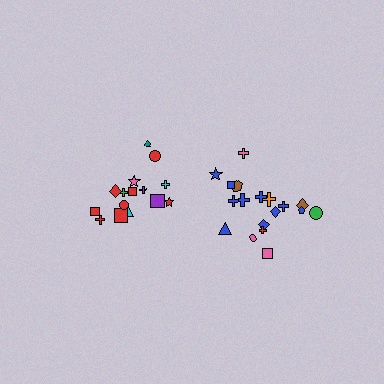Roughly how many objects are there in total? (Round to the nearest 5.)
Roughly 35 objects in total.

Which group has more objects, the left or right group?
The right group.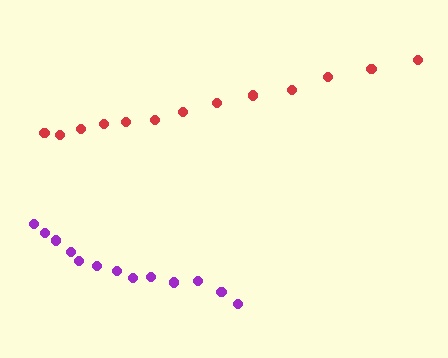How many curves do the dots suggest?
There are 2 distinct paths.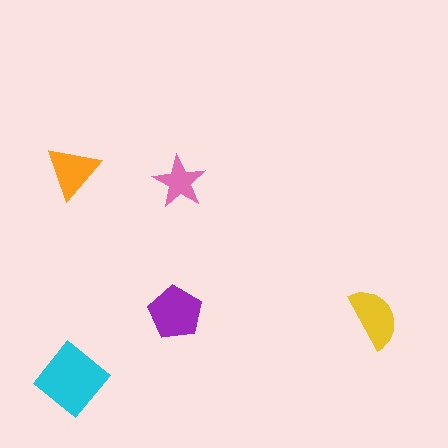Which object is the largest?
The cyan diamond.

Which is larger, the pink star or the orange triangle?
The orange triangle.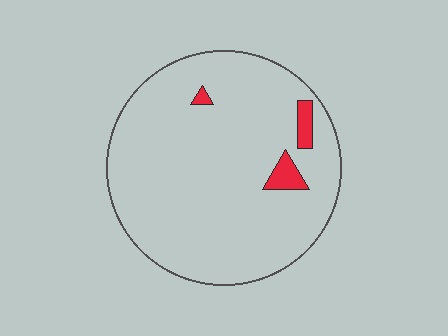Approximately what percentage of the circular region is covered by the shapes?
Approximately 5%.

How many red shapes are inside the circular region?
3.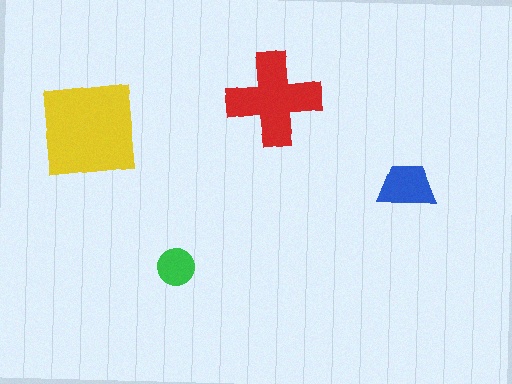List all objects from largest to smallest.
The yellow square, the red cross, the blue trapezoid, the green circle.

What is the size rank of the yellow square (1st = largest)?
1st.